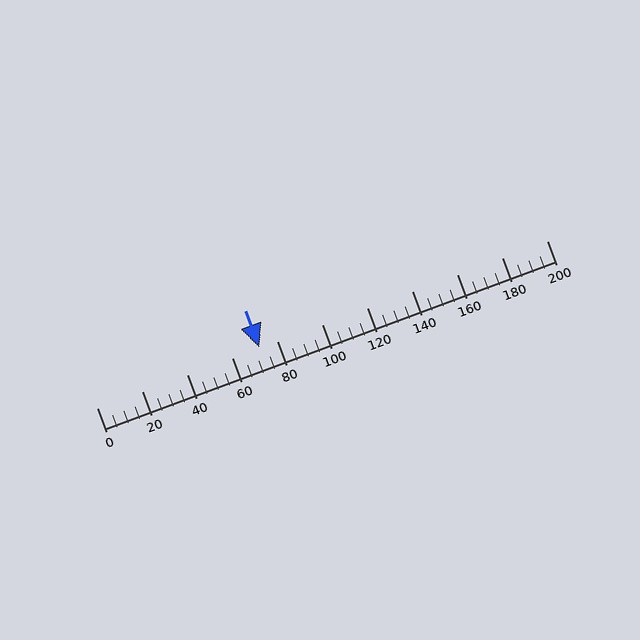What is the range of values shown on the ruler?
The ruler shows values from 0 to 200.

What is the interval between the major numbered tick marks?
The major tick marks are spaced 20 units apart.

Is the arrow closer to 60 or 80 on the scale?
The arrow is closer to 80.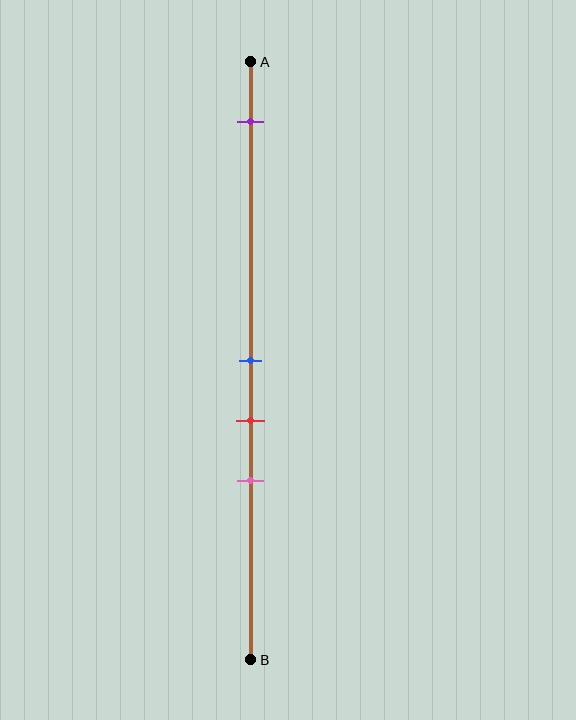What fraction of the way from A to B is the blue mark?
The blue mark is approximately 50% (0.5) of the way from A to B.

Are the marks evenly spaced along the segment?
No, the marks are not evenly spaced.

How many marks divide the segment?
There are 4 marks dividing the segment.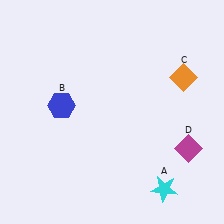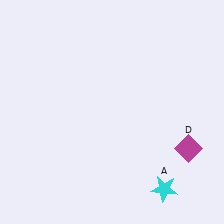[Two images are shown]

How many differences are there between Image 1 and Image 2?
There are 2 differences between the two images.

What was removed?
The orange diamond (C), the blue hexagon (B) were removed in Image 2.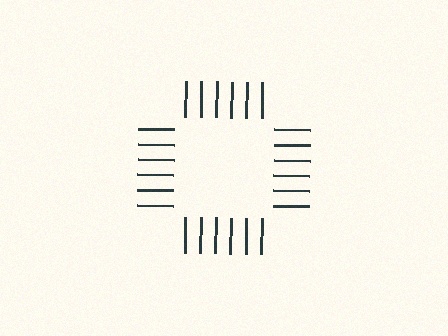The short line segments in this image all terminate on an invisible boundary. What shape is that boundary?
An illusory square — the line segments terminate on its edges but no continuous stroke is drawn.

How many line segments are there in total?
24 — 6 along each of the 4 edges.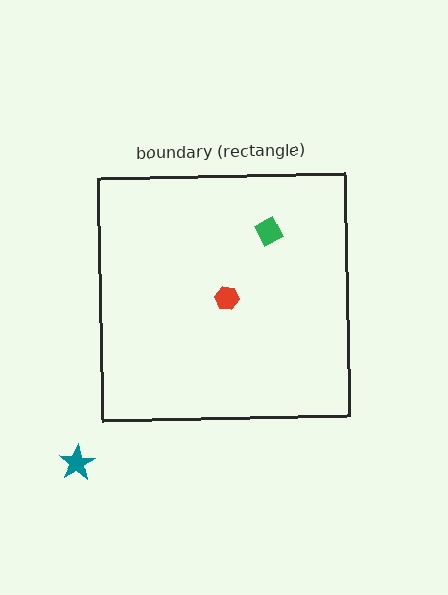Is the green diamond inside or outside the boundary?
Inside.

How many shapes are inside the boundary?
2 inside, 1 outside.